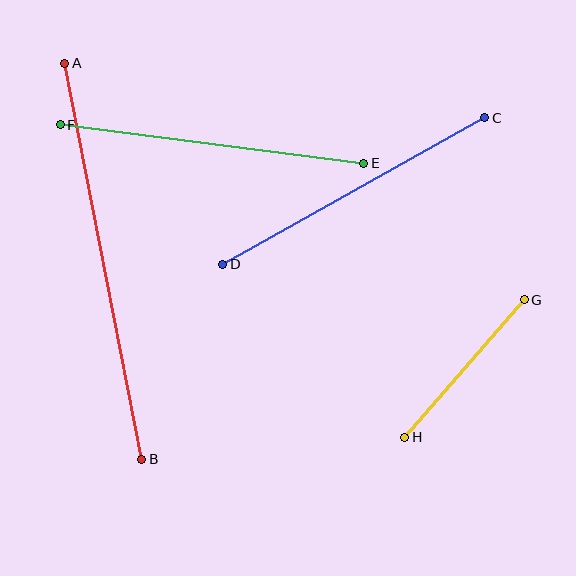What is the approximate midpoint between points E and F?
The midpoint is at approximately (212, 144) pixels.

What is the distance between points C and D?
The distance is approximately 300 pixels.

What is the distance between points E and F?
The distance is approximately 306 pixels.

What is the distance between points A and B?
The distance is approximately 403 pixels.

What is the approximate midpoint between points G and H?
The midpoint is at approximately (465, 368) pixels.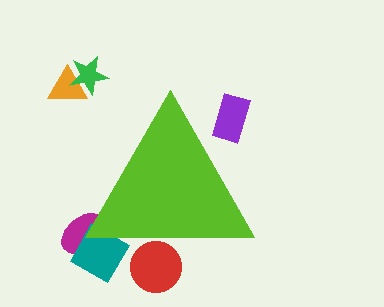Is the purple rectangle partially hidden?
Yes, the purple rectangle is partially hidden behind the lime triangle.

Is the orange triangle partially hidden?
No, the orange triangle is fully visible.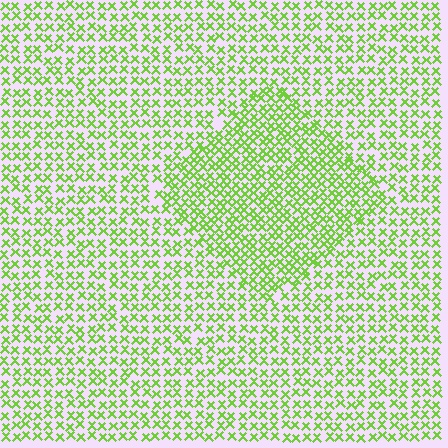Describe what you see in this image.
The image contains small lime elements arranged at two different densities. A diamond-shaped region is visible where the elements are more densely packed than the surrounding area.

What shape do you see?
I see a diamond.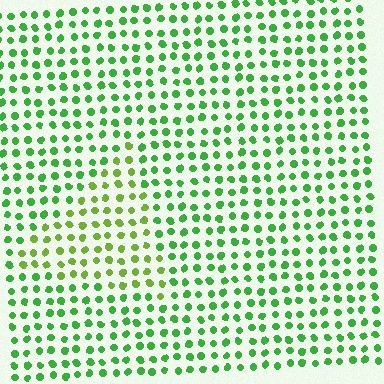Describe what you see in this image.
The image is filled with small green elements in a uniform arrangement. A triangle-shaped region is visible where the elements are tinted to a slightly different hue, forming a subtle color boundary.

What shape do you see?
I see a triangle.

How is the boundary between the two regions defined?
The boundary is defined purely by a slight shift in hue (about 31 degrees). Spacing, size, and orientation are identical on both sides.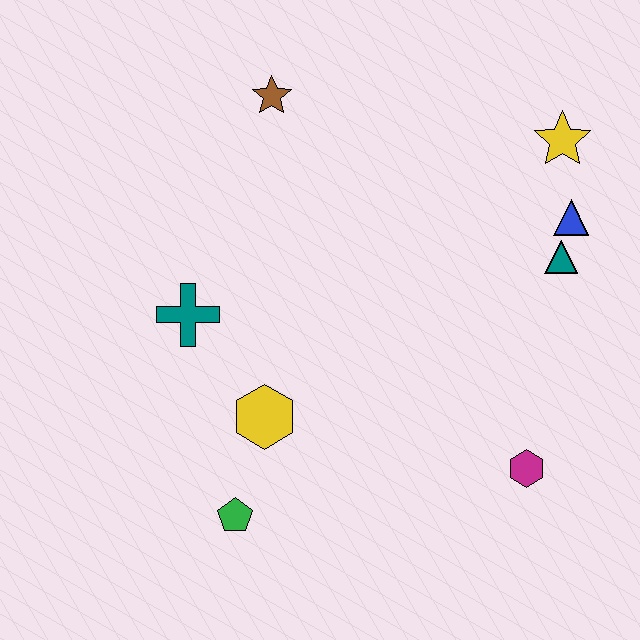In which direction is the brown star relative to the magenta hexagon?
The brown star is above the magenta hexagon.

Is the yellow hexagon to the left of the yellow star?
Yes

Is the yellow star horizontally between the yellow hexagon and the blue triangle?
Yes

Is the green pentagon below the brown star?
Yes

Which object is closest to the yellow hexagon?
The green pentagon is closest to the yellow hexagon.